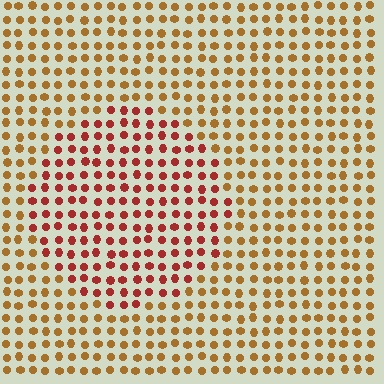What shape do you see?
I see a circle.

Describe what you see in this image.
The image is filled with small brown elements in a uniform arrangement. A circle-shaped region is visible where the elements are tinted to a slightly different hue, forming a subtle color boundary.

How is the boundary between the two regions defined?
The boundary is defined purely by a slight shift in hue (about 35 degrees). Spacing, size, and orientation are identical on both sides.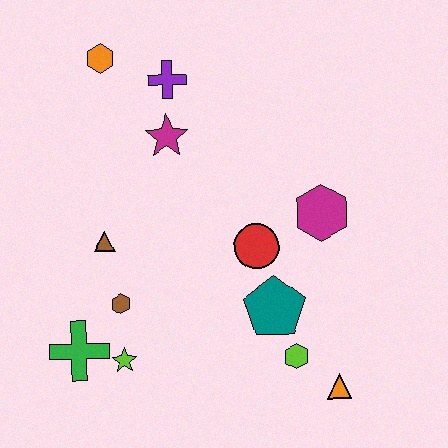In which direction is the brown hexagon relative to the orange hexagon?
The brown hexagon is below the orange hexagon.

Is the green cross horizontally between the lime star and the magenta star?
No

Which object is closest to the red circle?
The teal pentagon is closest to the red circle.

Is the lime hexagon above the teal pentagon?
No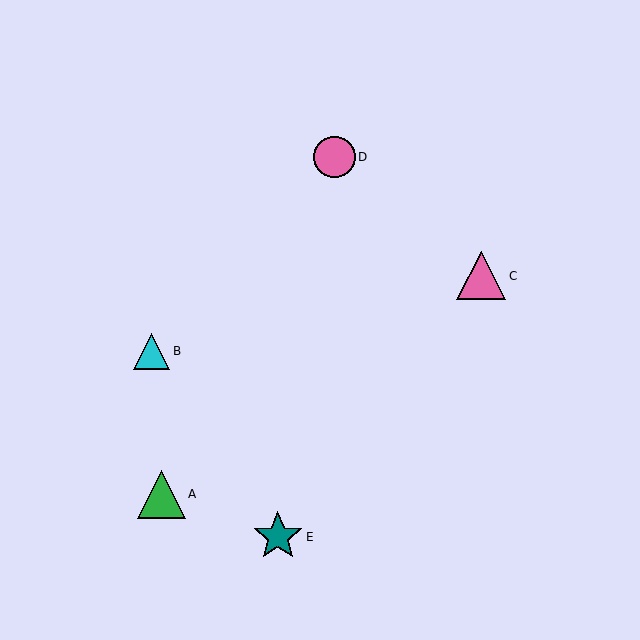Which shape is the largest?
The teal star (labeled E) is the largest.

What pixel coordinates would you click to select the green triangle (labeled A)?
Click at (161, 494) to select the green triangle A.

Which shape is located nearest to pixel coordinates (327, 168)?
The pink circle (labeled D) at (335, 157) is nearest to that location.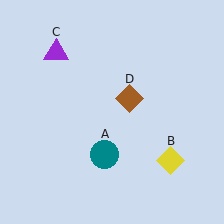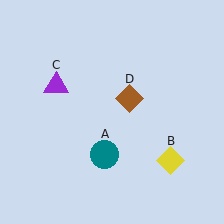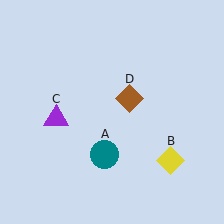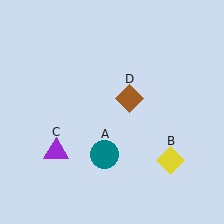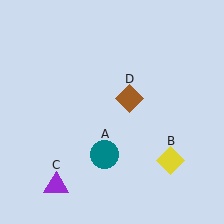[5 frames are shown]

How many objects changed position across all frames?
1 object changed position: purple triangle (object C).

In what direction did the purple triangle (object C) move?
The purple triangle (object C) moved down.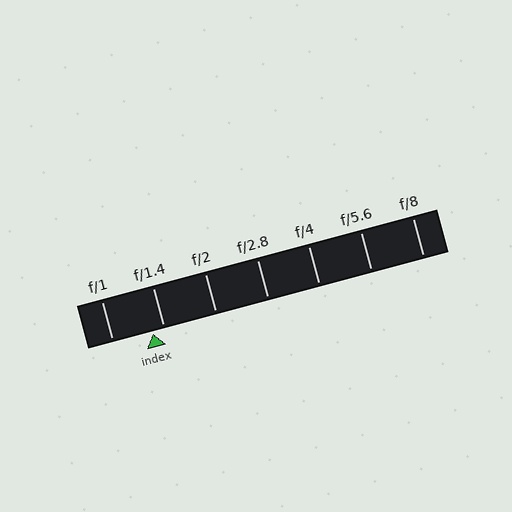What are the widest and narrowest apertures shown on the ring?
The widest aperture shown is f/1 and the narrowest is f/8.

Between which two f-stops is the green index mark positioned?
The index mark is between f/1 and f/1.4.